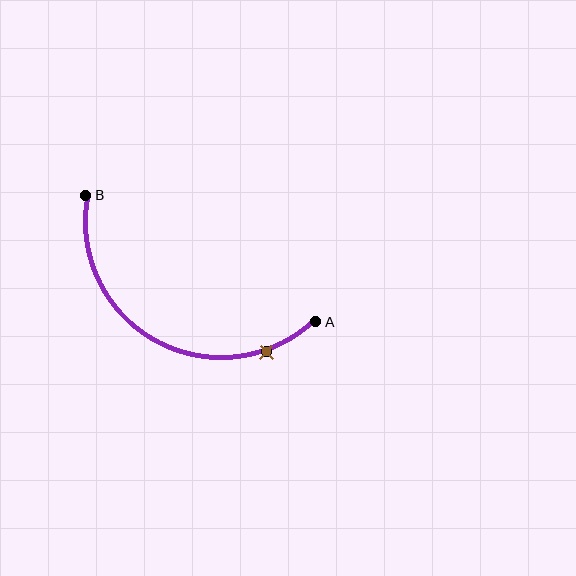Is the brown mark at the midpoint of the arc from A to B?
No. The brown mark lies on the arc but is closer to endpoint A. The arc midpoint would be at the point on the curve equidistant along the arc from both A and B.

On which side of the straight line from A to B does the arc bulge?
The arc bulges below the straight line connecting A and B.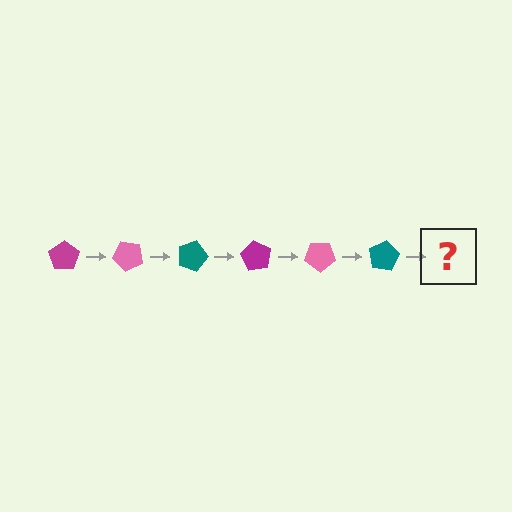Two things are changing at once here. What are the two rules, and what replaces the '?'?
The two rules are that it rotates 45 degrees each step and the color cycles through magenta, pink, and teal. The '?' should be a magenta pentagon, rotated 270 degrees from the start.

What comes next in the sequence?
The next element should be a magenta pentagon, rotated 270 degrees from the start.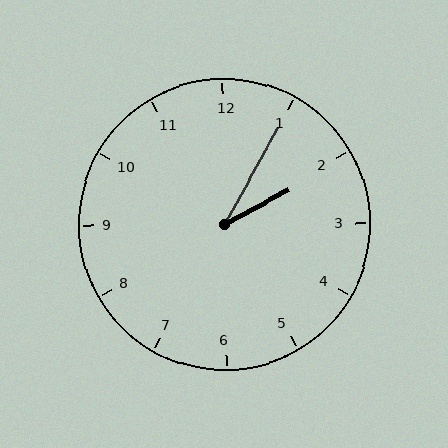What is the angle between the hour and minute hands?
Approximately 32 degrees.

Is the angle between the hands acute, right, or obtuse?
It is acute.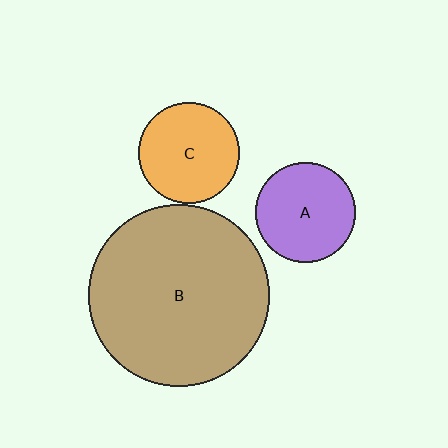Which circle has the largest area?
Circle B (brown).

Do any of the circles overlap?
No, none of the circles overlap.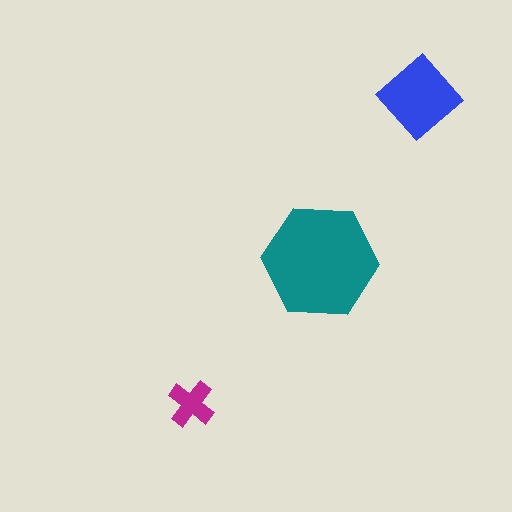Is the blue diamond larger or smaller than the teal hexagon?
Smaller.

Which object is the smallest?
The magenta cross.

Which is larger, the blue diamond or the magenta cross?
The blue diamond.